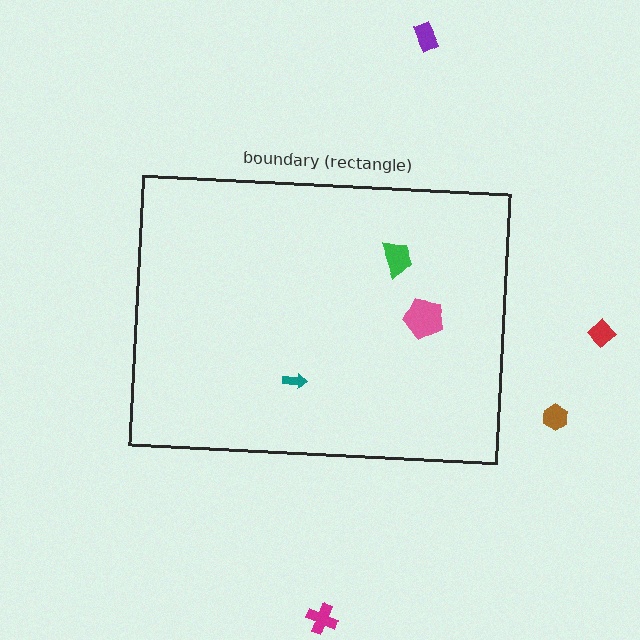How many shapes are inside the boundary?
3 inside, 4 outside.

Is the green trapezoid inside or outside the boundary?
Inside.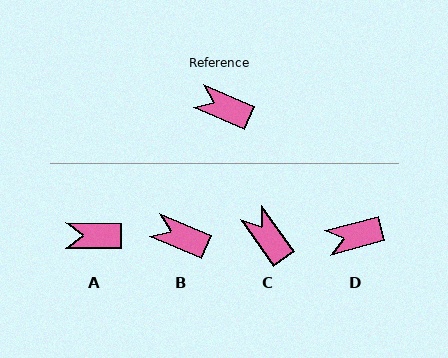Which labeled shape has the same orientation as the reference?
B.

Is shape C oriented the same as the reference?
No, it is off by about 32 degrees.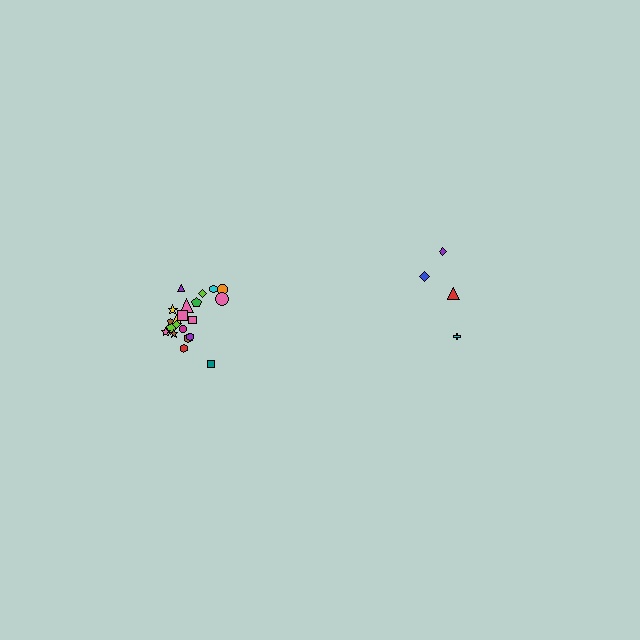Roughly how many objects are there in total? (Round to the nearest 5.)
Roughly 25 objects in total.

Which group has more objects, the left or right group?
The left group.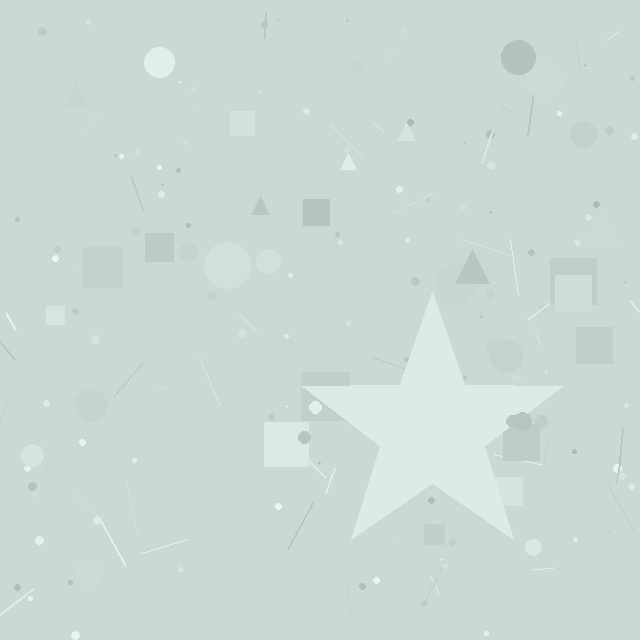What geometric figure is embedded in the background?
A star is embedded in the background.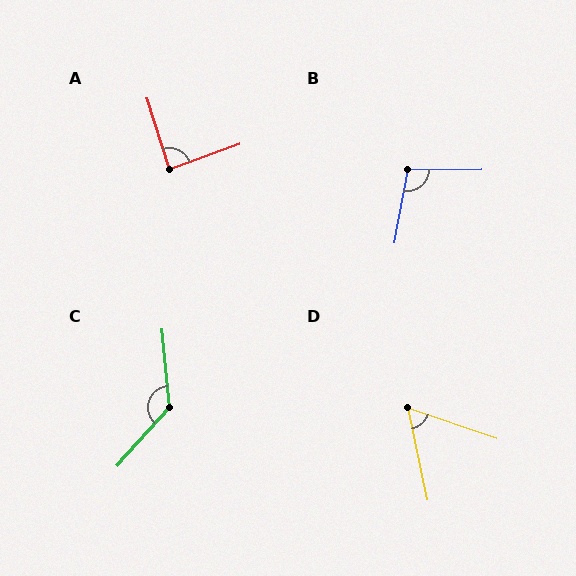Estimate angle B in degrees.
Approximately 101 degrees.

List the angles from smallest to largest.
D (60°), A (88°), B (101°), C (132°).